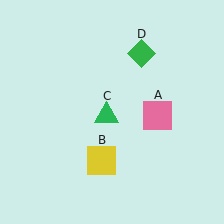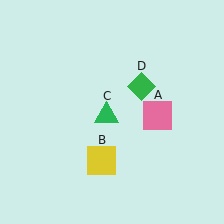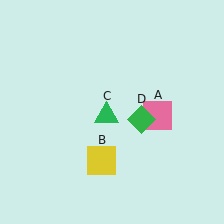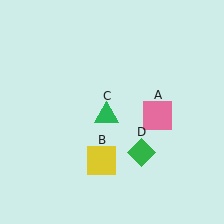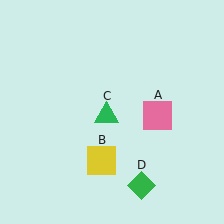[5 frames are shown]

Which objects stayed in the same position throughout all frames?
Pink square (object A) and yellow square (object B) and green triangle (object C) remained stationary.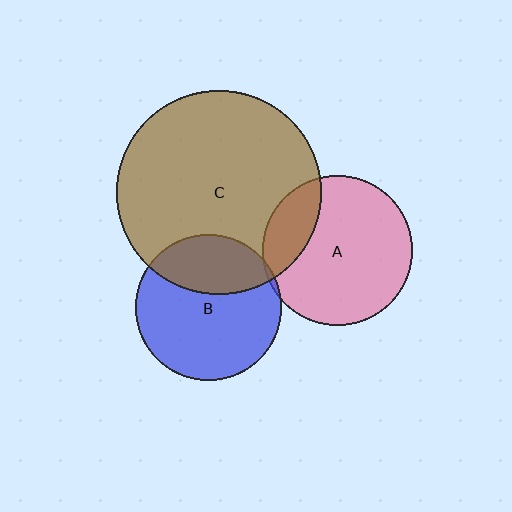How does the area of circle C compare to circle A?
Approximately 1.9 times.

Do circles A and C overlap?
Yes.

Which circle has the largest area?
Circle C (brown).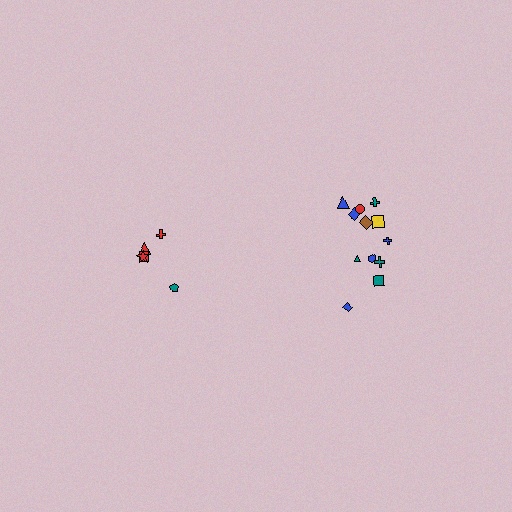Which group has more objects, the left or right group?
The right group.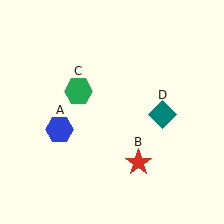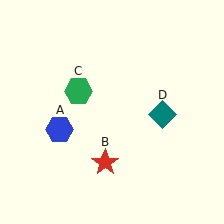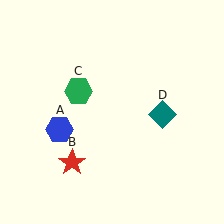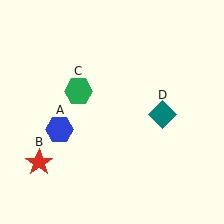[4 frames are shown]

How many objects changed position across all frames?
1 object changed position: red star (object B).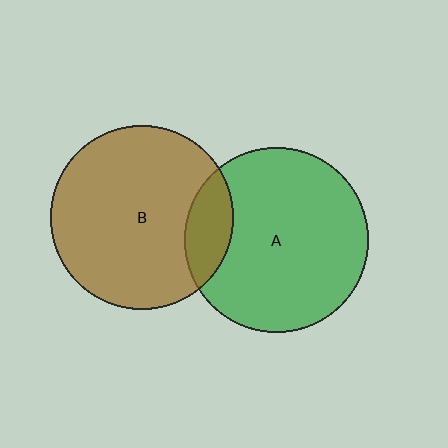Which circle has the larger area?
Circle A (green).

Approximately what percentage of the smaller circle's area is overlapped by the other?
Approximately 15%.